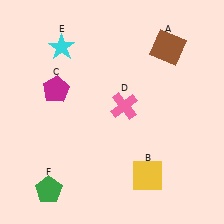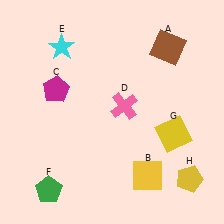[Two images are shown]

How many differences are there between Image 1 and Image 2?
There are 2 differences between the two images.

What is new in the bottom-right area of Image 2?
A yellow square (G) was added in the bottom-right area of Image 2.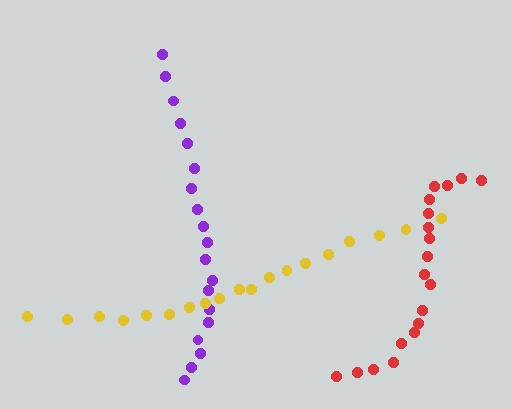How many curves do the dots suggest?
There are 3 distinct paths.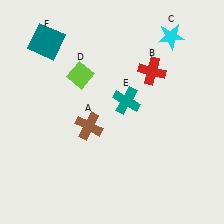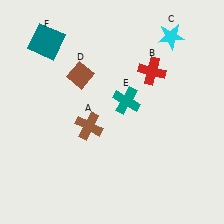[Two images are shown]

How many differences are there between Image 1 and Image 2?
There is 1 difference between the two images.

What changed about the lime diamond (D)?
In Image 1, D is lime. In Image 2, it changed to brown.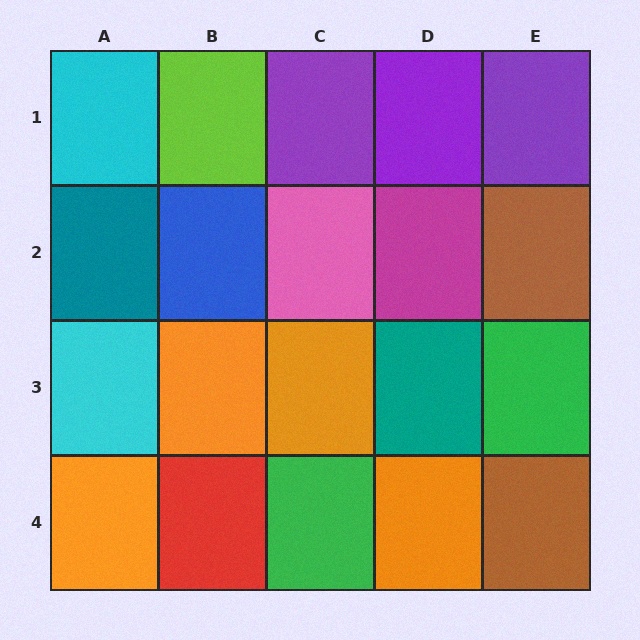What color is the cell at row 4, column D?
Orange.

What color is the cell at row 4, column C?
Green.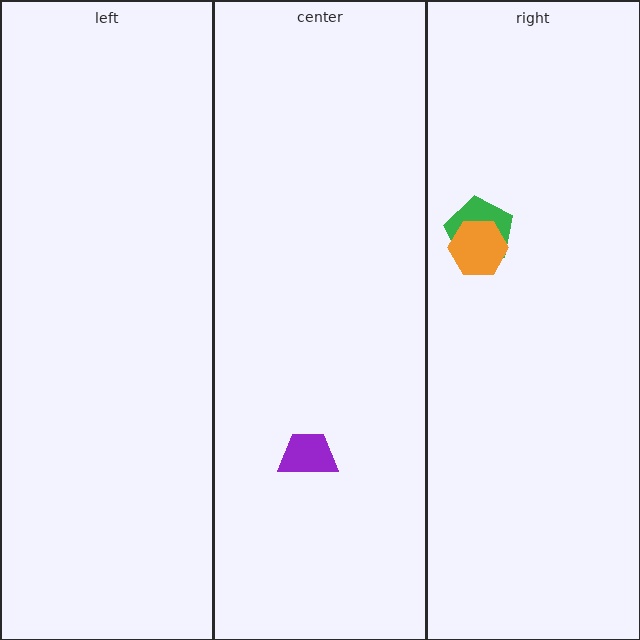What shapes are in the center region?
The purple trapezoid.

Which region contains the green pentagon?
The right region.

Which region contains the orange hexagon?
The right region.